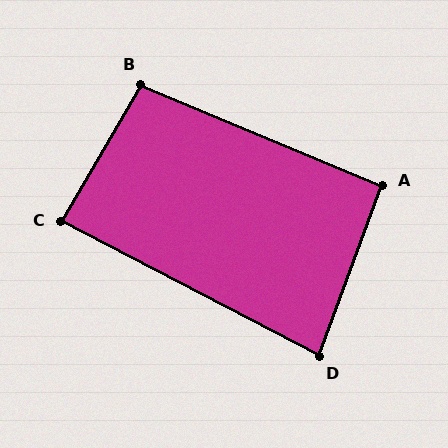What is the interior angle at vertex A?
Approximately 92 degrees (approximately right).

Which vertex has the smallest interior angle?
D, at approximately 83 degrees.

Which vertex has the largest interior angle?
B, at approximately 97 degrees.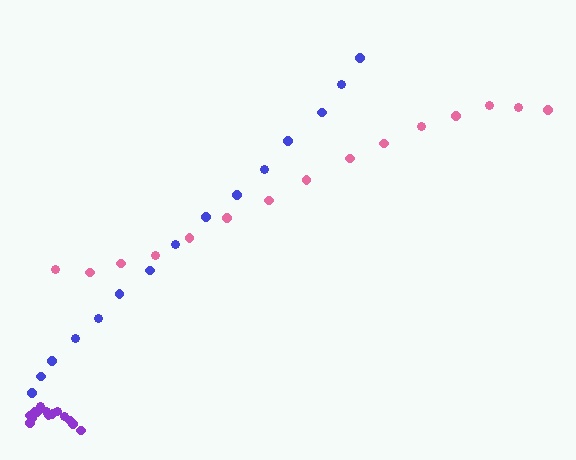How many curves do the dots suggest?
There are 3 distinct paths.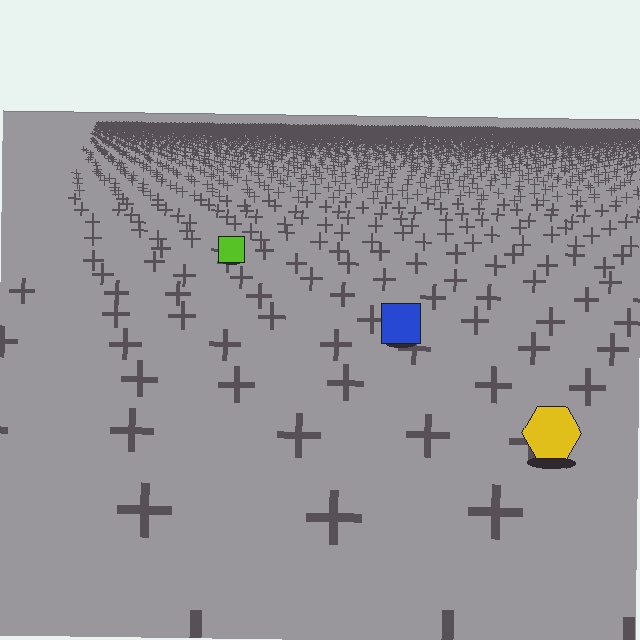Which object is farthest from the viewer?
The lime square is farthest from the viewer. It appears smaller and the ground texture around it is denser.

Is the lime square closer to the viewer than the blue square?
No. The blue square is closer — you can tell from the texture gradient: the ground texture is coarser near it.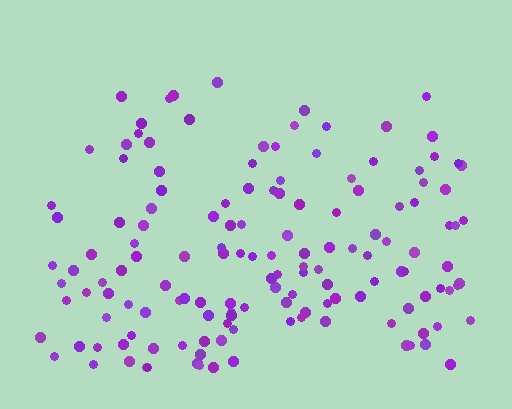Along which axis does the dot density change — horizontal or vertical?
Vertical.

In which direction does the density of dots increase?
From top to bottom, with the bottom side densest.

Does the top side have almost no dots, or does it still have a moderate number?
Still a moderate number, just noticeably fewer than the bottom.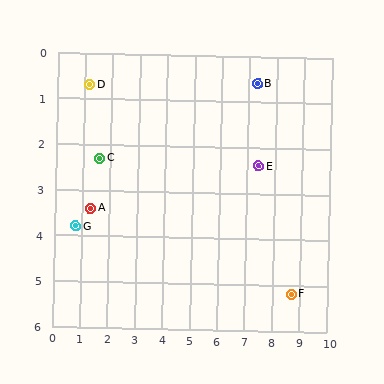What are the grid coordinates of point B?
Point B is at approximately (7.3, 0.6).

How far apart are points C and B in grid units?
Points C and B are about 5.9 grid units apart.